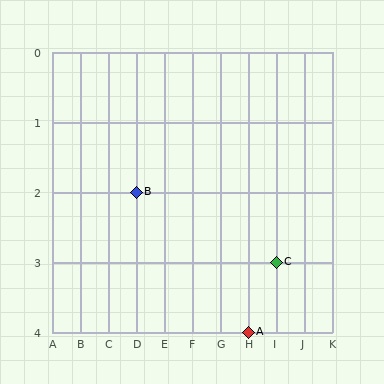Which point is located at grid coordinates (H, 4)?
Point A is at (H, 4).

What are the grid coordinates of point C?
Point C is at grid coordinates (I, 3).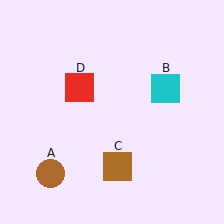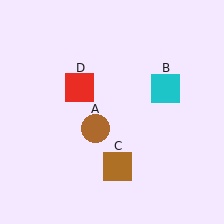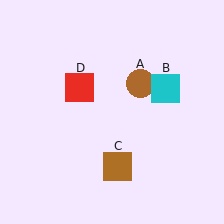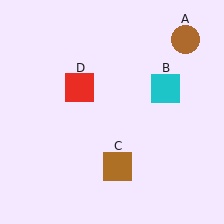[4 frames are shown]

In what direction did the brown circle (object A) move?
The brown circle (object A) moved up and to the right.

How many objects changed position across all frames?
1 object changed position: brown circle (object A).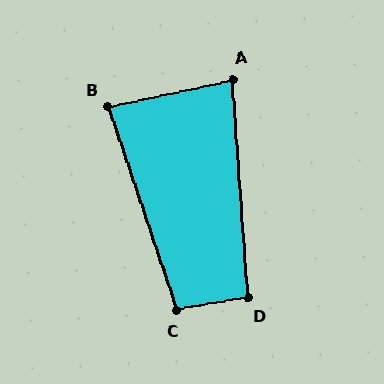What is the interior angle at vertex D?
Approximately 96 degrees (obtuse).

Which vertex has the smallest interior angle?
A, at approximately 82 degrees.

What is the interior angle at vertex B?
Approximately 84 degrees (acute).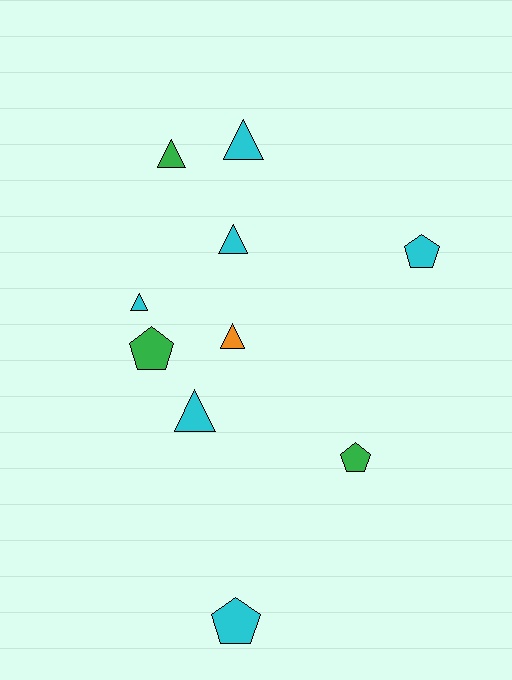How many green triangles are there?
There is 1 green triangle.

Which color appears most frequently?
Cyan, with 6 objects.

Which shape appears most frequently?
Triangle, with 6 objects.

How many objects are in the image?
There are 10 objects.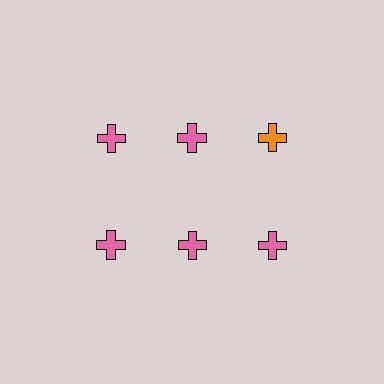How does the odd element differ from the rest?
It has a different color: orange instead of pink.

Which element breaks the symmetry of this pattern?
The orange cross in the top row, center column breaks the symmetry. All other shapes are pink crosses.